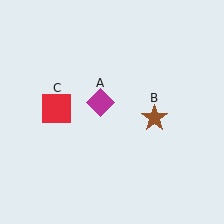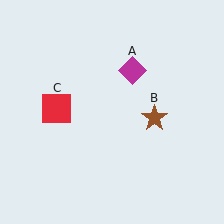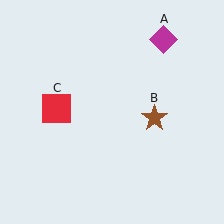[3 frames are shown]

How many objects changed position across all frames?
1 object changed position: magenta diamond (object A).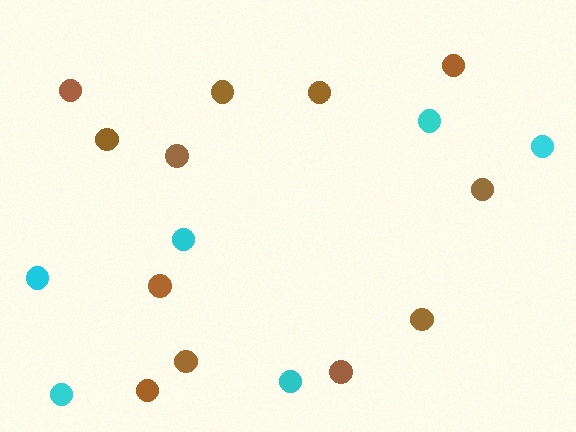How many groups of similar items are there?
There are 2 groups: one group of brown circles (12) and one group of cyan circles (6).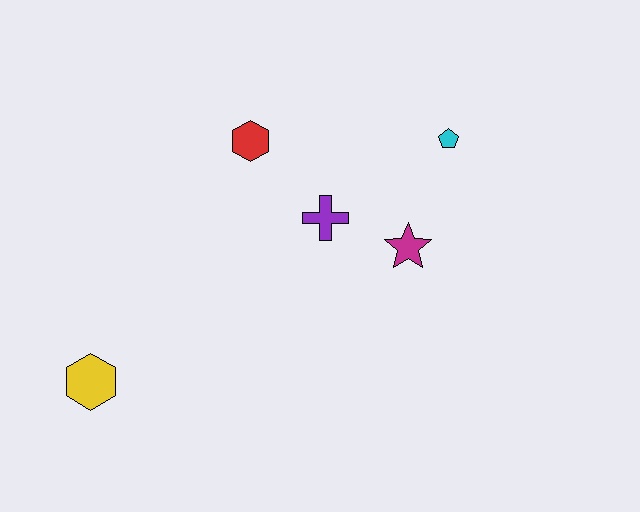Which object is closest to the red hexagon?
The purple cross is closest to the red hexagon.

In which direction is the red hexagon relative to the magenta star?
The red hexagon is to the left of the magenta star.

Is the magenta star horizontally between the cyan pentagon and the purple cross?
Yes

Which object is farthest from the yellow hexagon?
The cyan pentagon is farthest from the yellow hexagon.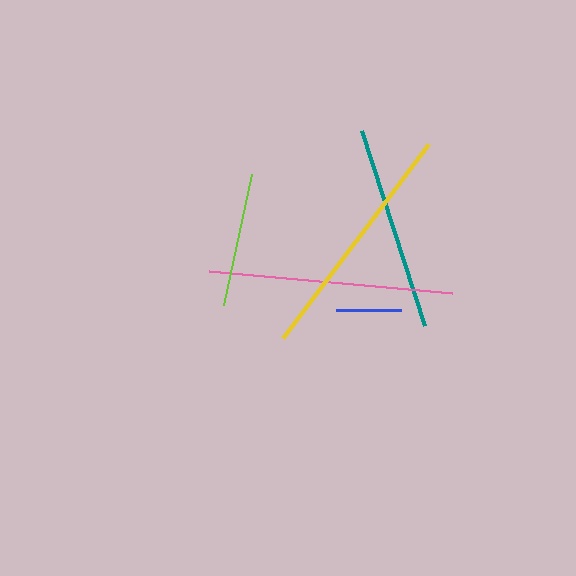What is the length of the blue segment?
The blue segment is approximately 66 pixels long.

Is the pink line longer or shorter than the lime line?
The pink line is longer than the lime line.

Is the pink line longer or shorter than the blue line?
The pink line is longer than the blue line.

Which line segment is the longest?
The pink line is the longest at approximately 244 pixels.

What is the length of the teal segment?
The teal segment is approximately 205 pixels long.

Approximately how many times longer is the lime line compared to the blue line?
The lime line is approximately 2.0 times the length of the blue line.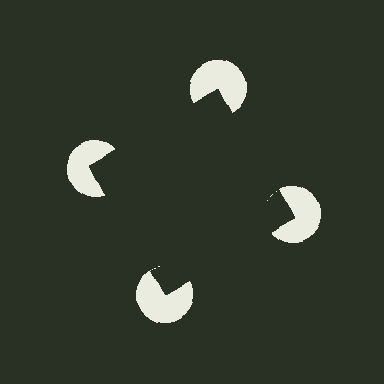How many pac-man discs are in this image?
There are 4 — one at each vertex of the illusory square.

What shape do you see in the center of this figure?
An illusory square — its edges are inferred from the aligned wedge cuts in the pac-man discs, not physically drawn.